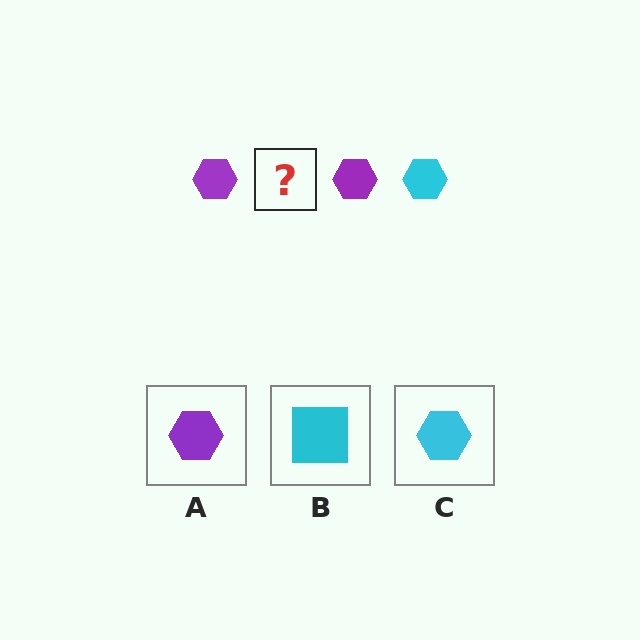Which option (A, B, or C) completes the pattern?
C.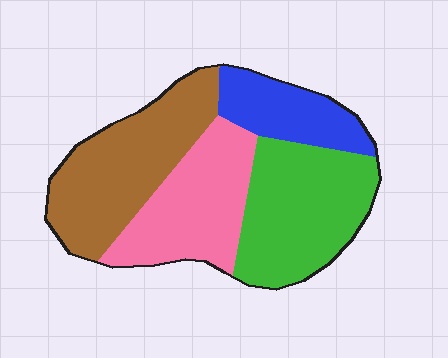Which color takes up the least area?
Blue, at roughly 15%.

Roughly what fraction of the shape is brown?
Brown covers 30% of the shape.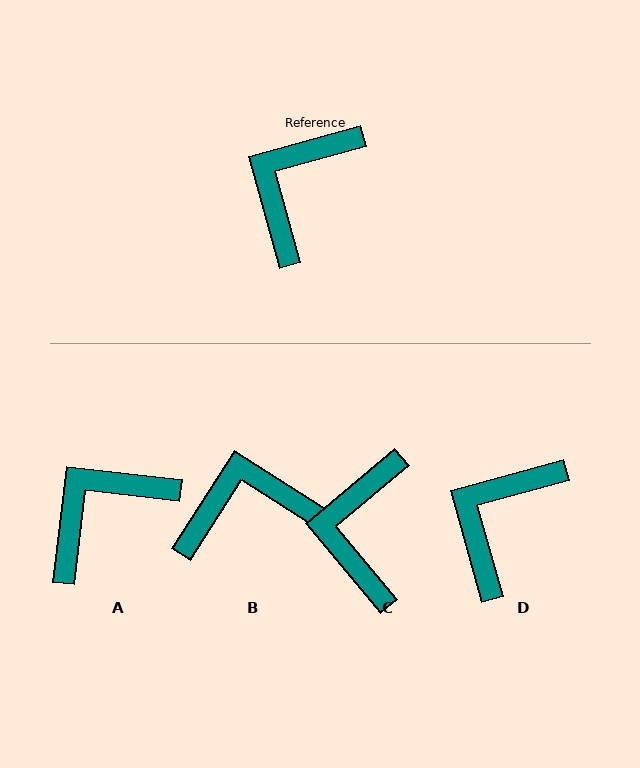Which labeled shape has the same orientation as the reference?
D.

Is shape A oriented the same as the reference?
No, it is off by about 22 degrees.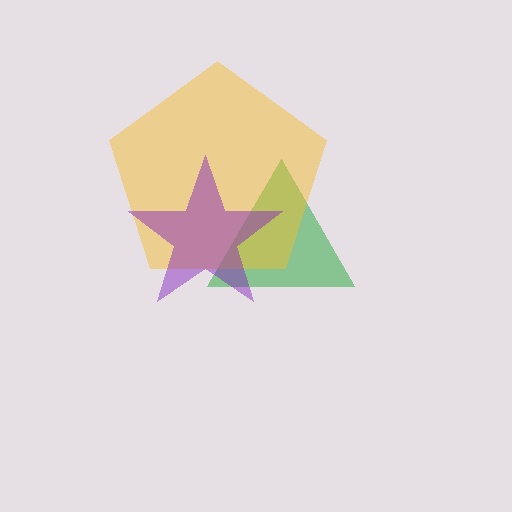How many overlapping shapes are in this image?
There are 3 overlapping shapes in the image.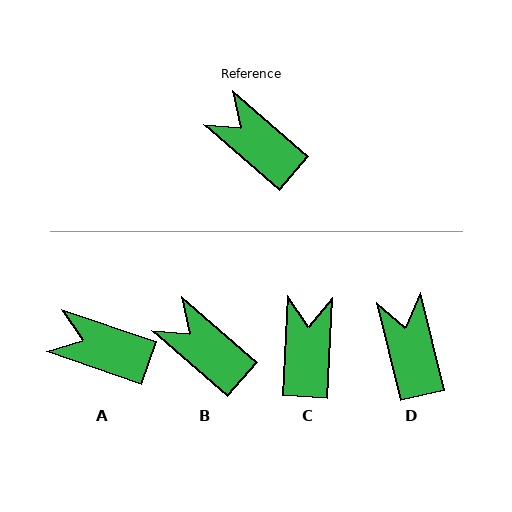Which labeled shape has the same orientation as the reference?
B.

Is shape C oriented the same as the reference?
No, it is off by about 52 degrees.